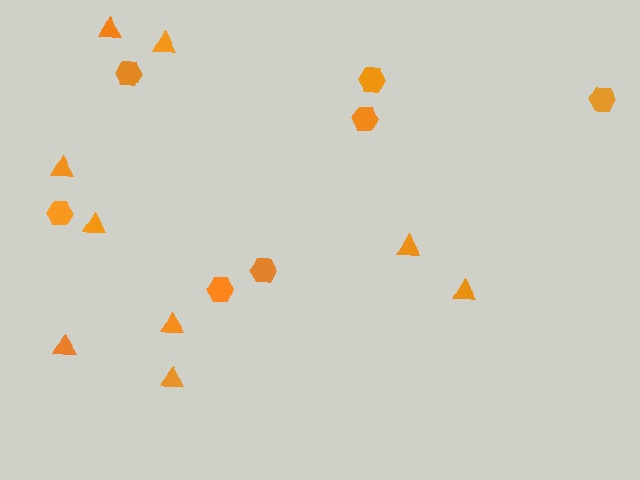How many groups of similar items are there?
There are 2 groups: one group of triangles (9) and one group of hexagons (7).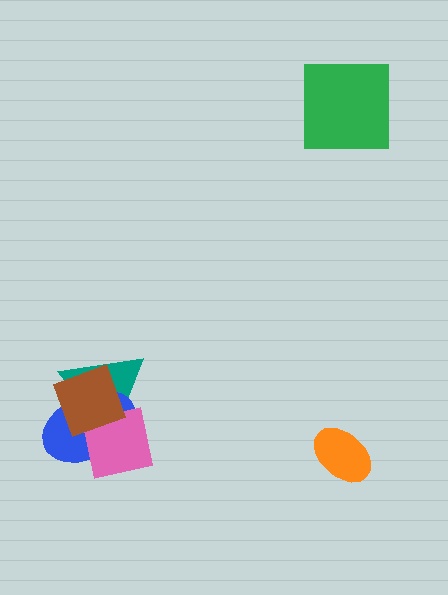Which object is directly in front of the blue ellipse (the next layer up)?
The pink square is directly in front of the blue ellipse.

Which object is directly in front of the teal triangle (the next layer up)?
The blue ellipse is directly in front of the teal triangle.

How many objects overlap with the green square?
0 objects overlap with the green square.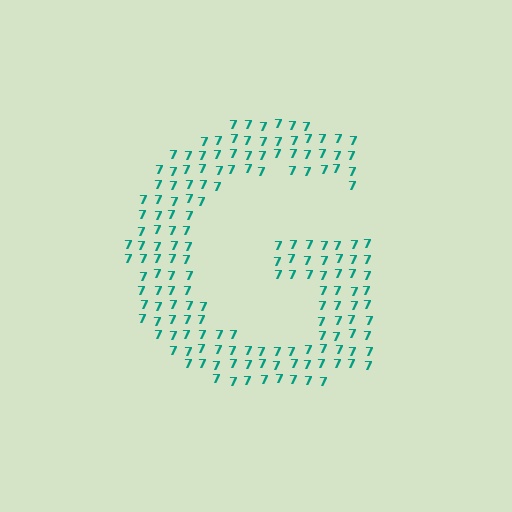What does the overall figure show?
The overall figure shows the letter G.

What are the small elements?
The small elements are digit 7's.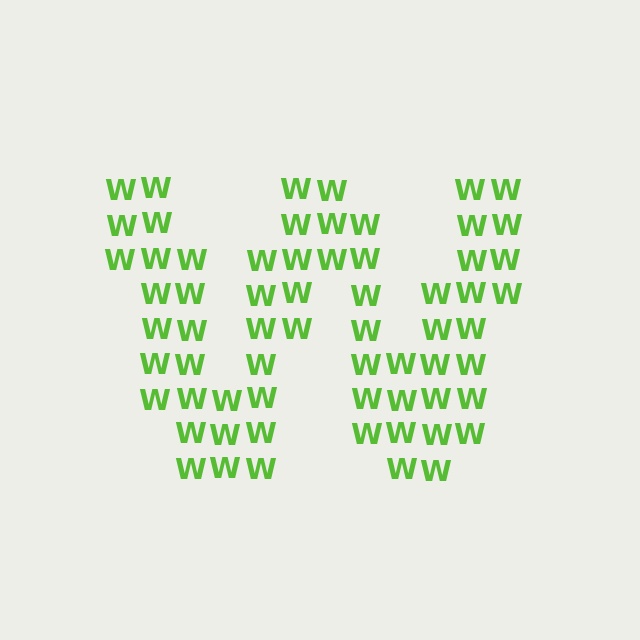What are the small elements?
The small elements are letter W's.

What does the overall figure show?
The overall figure shows the letter W.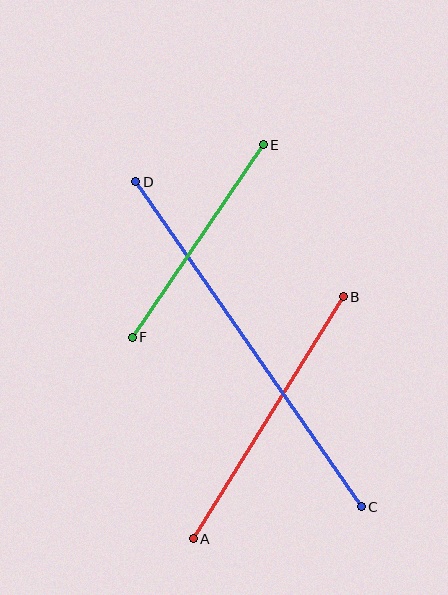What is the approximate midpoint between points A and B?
The midpoint is at approximately (268, 418) pixels.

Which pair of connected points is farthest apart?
Points C and D are farthest apart.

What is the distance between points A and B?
The distance is approximately 285 pixels.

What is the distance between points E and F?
The distance is approximately 233 pixels.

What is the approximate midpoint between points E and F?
The midpoint is at approximately (198, 241) pixels.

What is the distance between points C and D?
The distance is approximately 396 pixels.